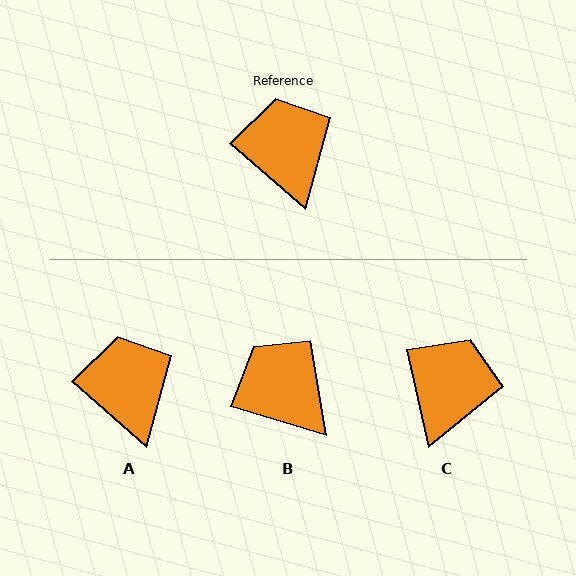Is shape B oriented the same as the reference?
No, it is off by about 25 degrees.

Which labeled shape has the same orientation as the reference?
A.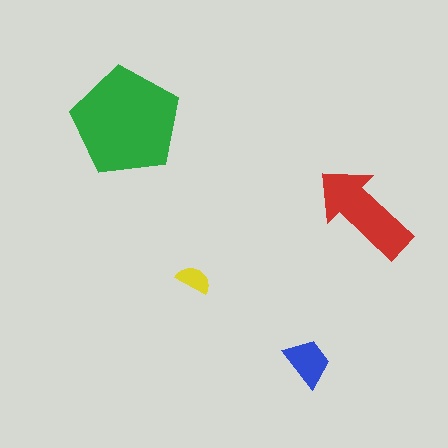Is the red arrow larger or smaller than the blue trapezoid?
Larger.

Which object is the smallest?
The yellow semicircle.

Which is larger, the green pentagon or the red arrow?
The green pentagon.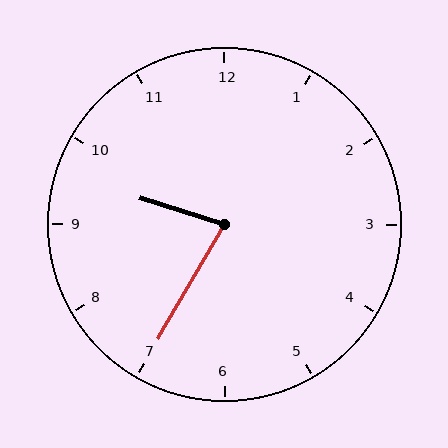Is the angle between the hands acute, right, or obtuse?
It is acute.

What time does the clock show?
9:35.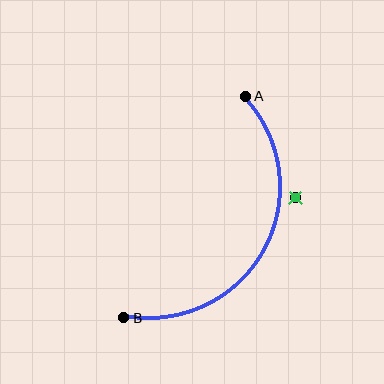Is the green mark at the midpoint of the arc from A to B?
No — the green mark does not lie on the arc at all. It sits slightly outside the curve.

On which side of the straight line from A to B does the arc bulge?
The arc bulges to the right of the straight line connecting A and B.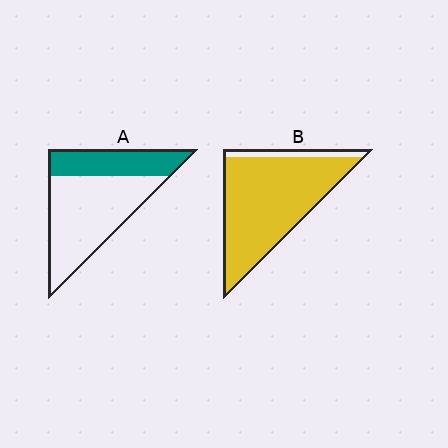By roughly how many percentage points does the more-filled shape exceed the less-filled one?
By roughly 55 percentage points (B over A).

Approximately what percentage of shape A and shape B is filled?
A is approximately 35% and B is approximately 90%.